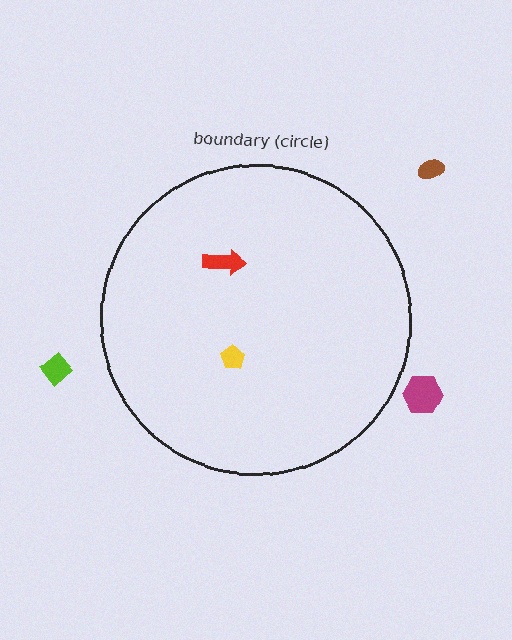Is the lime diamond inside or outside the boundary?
Outside.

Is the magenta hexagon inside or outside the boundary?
Outside.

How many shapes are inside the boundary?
2 inside, 3 outside.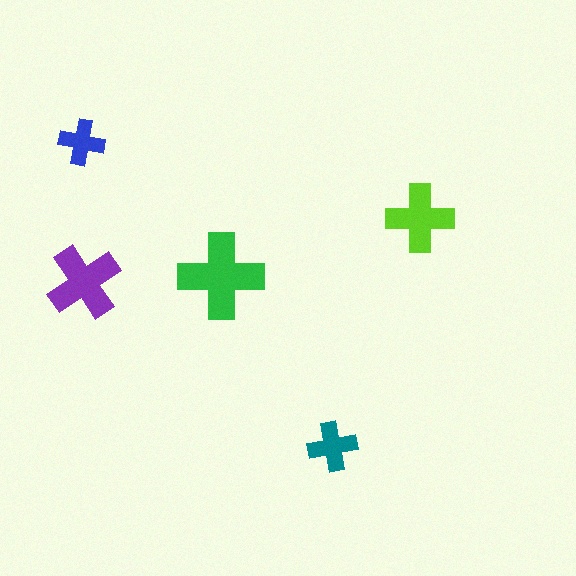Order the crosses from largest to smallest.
the green one, the purple one, the lime one, the teal one, the blue one.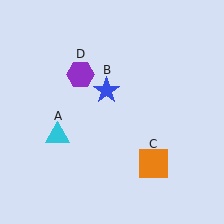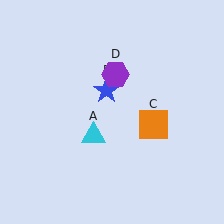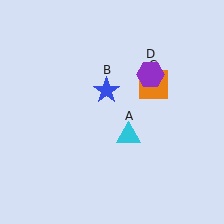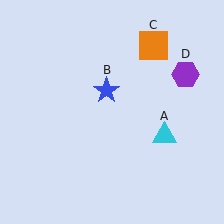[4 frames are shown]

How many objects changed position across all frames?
3 objects changed position: cyan triangle (object A), orange square (object C), purple hexagon (object D).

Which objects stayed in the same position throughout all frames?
Blue star (object B) remained stationary.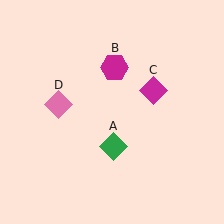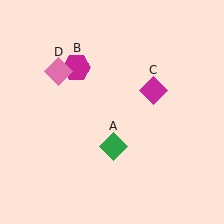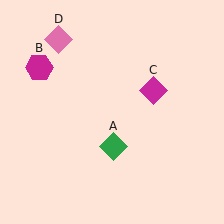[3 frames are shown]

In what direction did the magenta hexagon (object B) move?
The magenta hexagon (object B) moved left.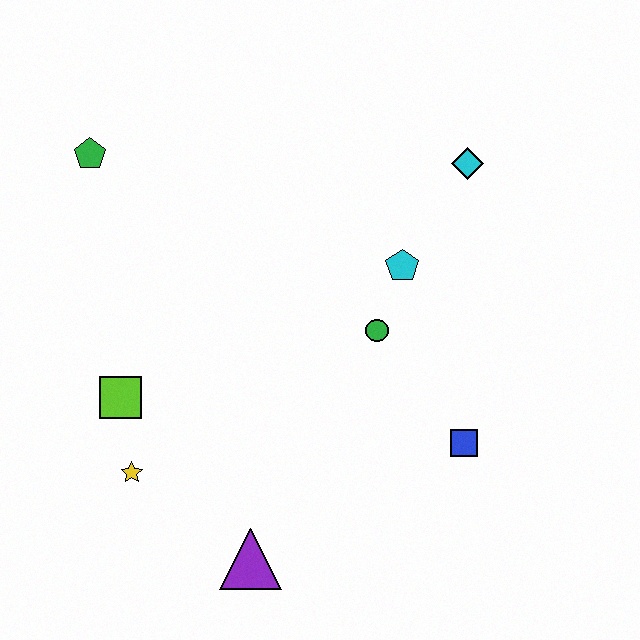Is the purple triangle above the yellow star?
No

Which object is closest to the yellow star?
The lime square is closest to the yellow star.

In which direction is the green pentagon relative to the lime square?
The green pentagon is above the lime square.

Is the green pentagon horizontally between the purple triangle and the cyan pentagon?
No